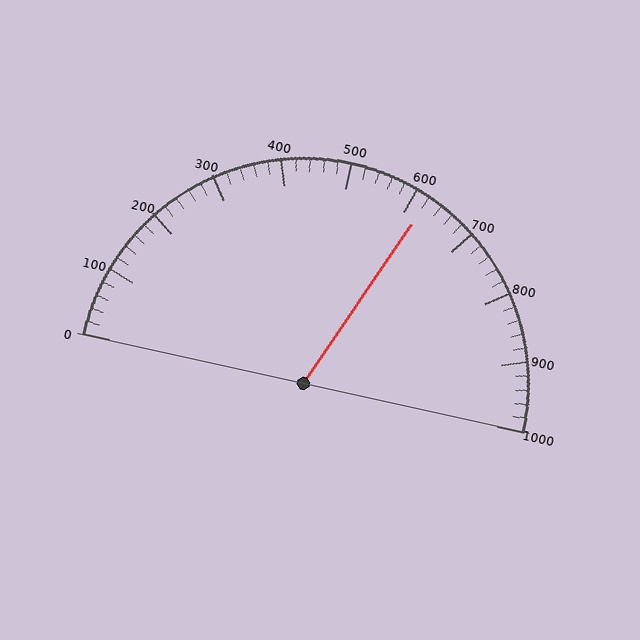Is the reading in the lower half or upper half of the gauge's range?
The reading is in the upper half of the range (0 to 1000).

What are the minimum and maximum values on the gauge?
The gauge ranges from 0 to 1000.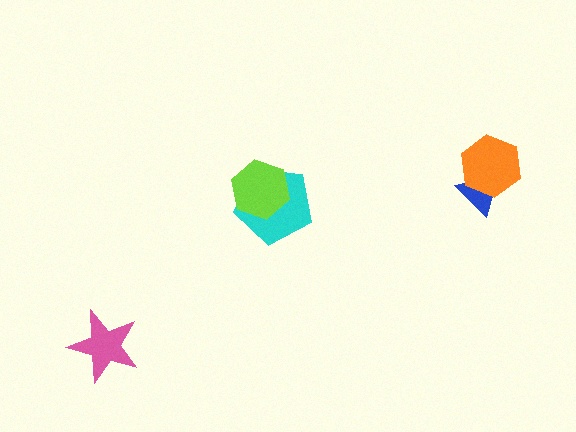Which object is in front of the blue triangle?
The orange hexagon is in front of the blue triangle.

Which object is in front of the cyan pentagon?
The lime hexagon is in front of the cyan pentagon.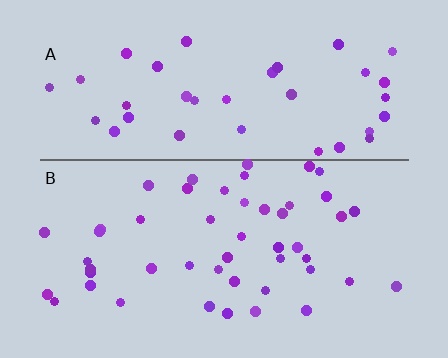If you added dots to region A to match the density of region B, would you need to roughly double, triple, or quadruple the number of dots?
Approximately double.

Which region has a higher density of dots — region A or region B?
B (the bottom).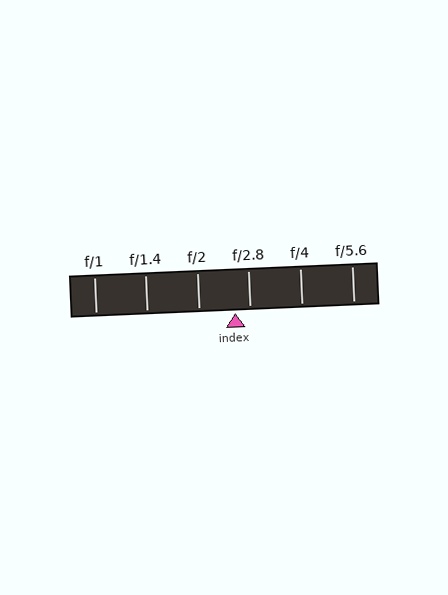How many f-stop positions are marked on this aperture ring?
There are 6 f-stop positions marked.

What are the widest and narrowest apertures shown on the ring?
The widest aperture shown is f/1 and the narrowest is f/5.6.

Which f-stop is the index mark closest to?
The index mark is closest to f/2.8.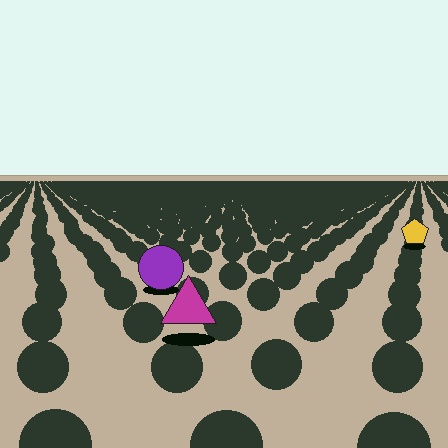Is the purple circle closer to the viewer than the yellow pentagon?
Yes. The purple circle is closer — you can tell from the texture gradient: the ground texture is coarser near it.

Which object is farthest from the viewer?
The yellow pentagon is farthest from the viewer. It appears smaller and the ground texture around it is denser.